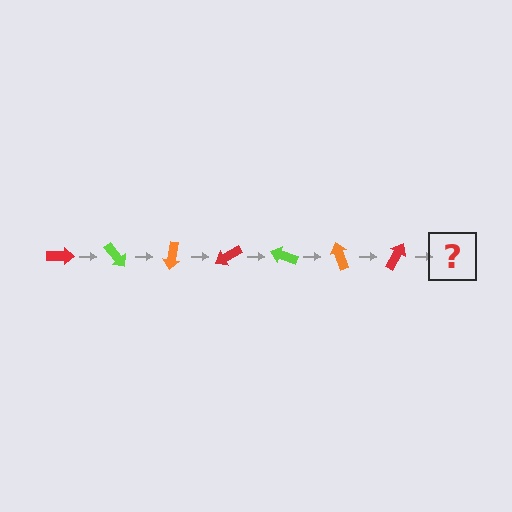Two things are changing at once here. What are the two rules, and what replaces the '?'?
The two rules are that it rotates 50 degrees each step and the color cycles through red, lime, and orange. The '?' should be a lime arrow, rotated 350 degrees from the start.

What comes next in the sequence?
The next element should be a lime arrow, rotated 350 degrees from the start.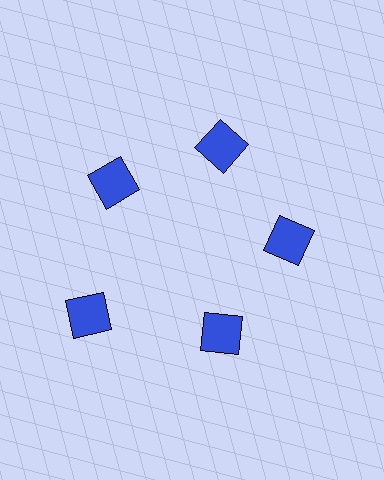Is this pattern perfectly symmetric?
No. The 5 blue squares are arranged in a ring, but one element near the 8 o'clock position is pushed outward from the center, breaking the 5-fold rotational symmetry.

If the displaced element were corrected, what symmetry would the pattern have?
It would have 5-fold rotational symmetry — the pattern would map onto itself every 72 degrees.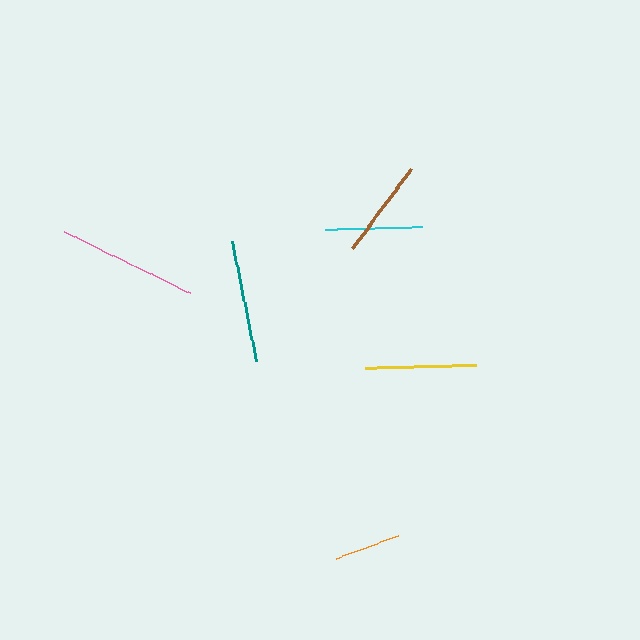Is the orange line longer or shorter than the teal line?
The teal line is longer than the orange line.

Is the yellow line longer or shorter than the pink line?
The pink line is longer than the yellow line.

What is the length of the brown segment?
The brown segment is approximately 98 pixels long.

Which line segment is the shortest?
The orange line is the shortest at approximately 66 pixels.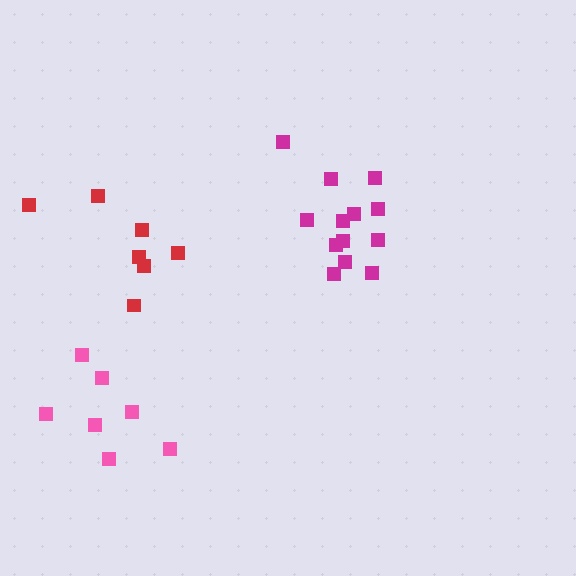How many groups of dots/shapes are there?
There are 3 groups.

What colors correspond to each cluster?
The clusters are colored: magenta, red, pink.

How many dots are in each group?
Group 1: 13 dots, Group 2: 7 dots, Group 3: 7 dots (27 total).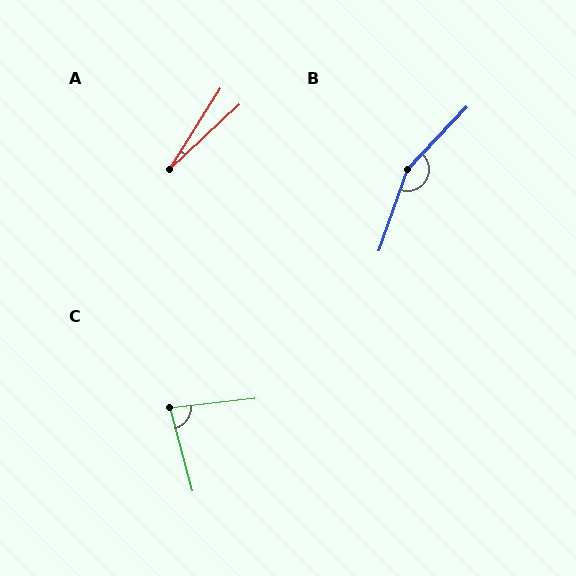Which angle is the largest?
B, at approximately 156 degrees.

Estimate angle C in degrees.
Approximately 81 degrees.